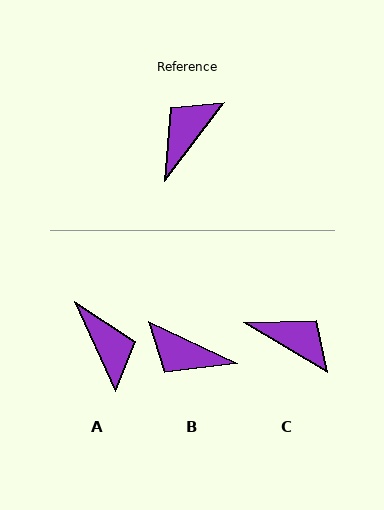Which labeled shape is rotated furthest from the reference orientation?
A, about 119 degrees away.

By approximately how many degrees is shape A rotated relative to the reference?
Approximately 119 degrees clockwise.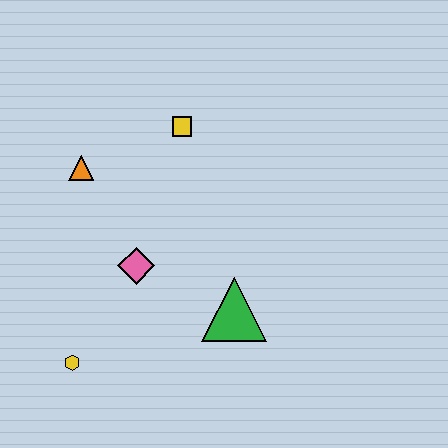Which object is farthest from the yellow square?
The yellow hexagon is farthest from the yellow square.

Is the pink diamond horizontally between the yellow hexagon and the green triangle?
Yes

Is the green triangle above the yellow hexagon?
Yes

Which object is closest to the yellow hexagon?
The pink diamond is closest to the yellow hexagon.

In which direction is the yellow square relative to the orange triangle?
The yellow square is to the right of the orange triangle.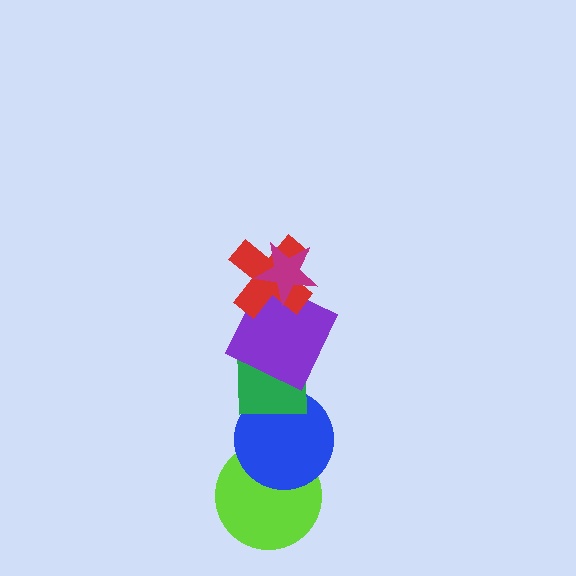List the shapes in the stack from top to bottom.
From top to bottom: the magenta star, the red cross, the purple square, the green square, the blue circle, the lime circle.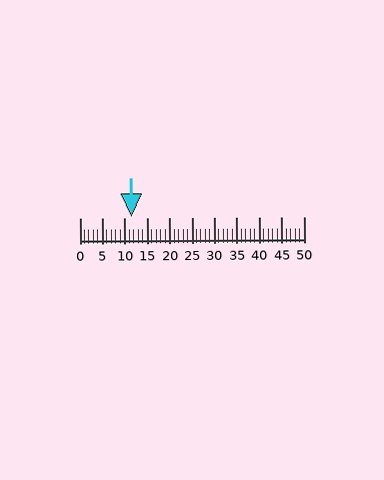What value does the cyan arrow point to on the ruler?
The cyan arrow points to approximately 12.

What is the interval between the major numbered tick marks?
The major tick marks are spaced 5 units apart.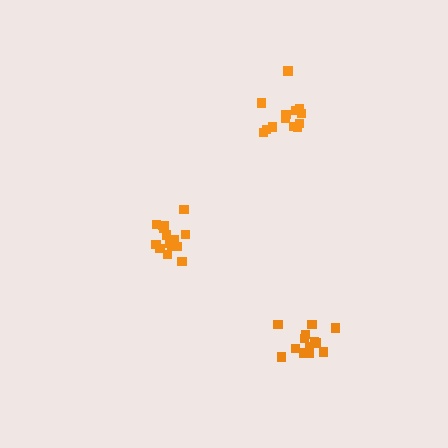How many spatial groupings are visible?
There are 3 spatial groupings.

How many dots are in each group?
Group 1: 15 dots, Group 2: 13 dots, Group 3: 13 dots (41 total).